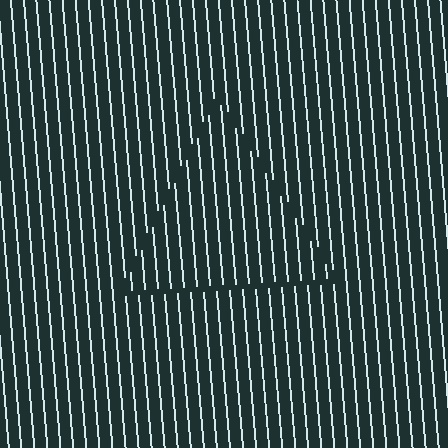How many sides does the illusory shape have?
3 sides — the line-ends trace a triangle.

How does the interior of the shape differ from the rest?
The interior of the shape contains the same grating, shifted by half a period — the contour is defined by the phase discontinuity where line-ends from the inner and outer gratings abut.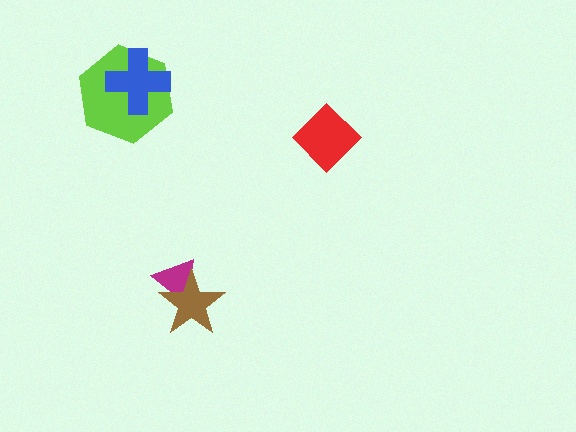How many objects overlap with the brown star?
1 object overlaps with the brown star.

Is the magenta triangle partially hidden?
Yes, it is partially covered by another shape.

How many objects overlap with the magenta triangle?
1 object overlaps with the magenta triangle.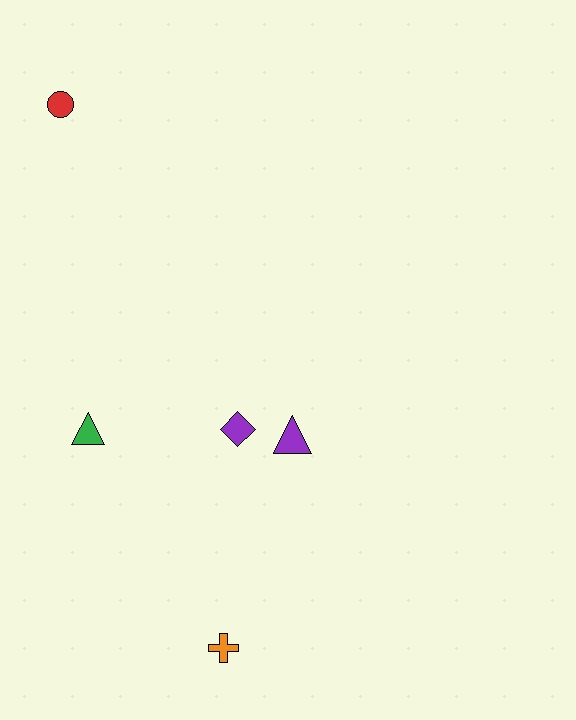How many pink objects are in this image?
There are no pink objects.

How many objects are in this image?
There are 5 objects.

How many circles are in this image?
There is 1 circle.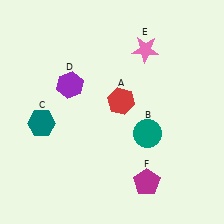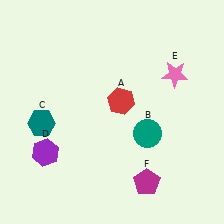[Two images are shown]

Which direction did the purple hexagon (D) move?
The purple hexagon (D) moved down.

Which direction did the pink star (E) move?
The pink star (E) moved right.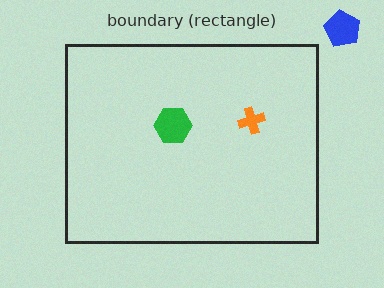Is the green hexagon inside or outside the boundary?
Inside.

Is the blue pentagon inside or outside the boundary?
Outside.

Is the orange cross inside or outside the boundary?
Inside.